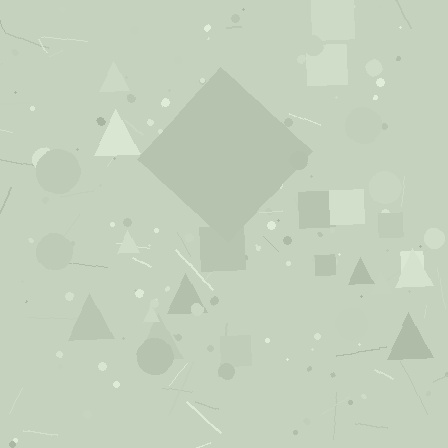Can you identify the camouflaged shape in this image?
The camouflaged shape is a diamond.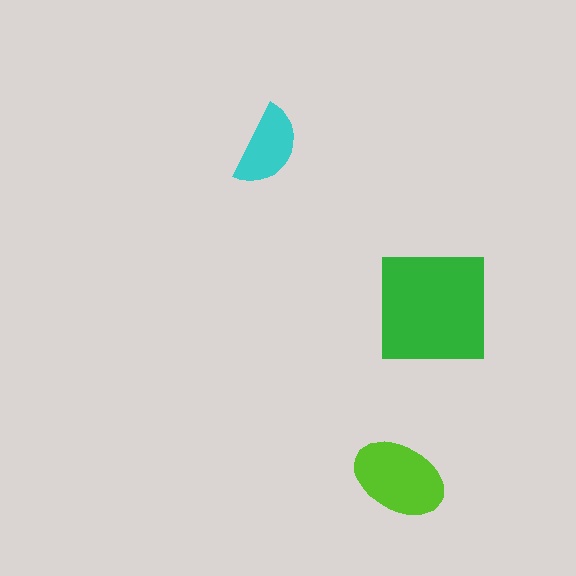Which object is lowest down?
The lime ellipse is bottommost.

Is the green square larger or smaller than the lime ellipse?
Larger.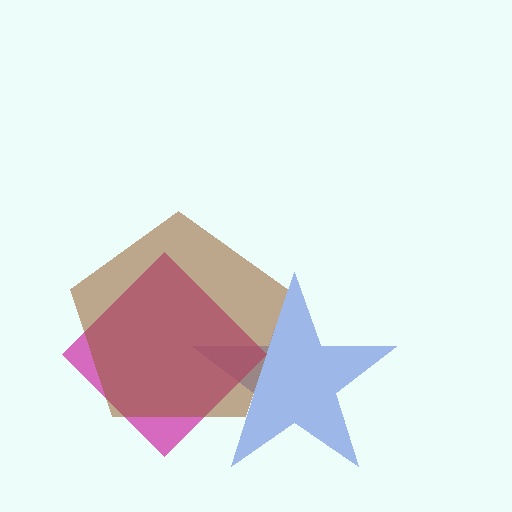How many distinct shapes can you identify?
There are 3 distinct shapes: a blue star, a magenta diamond, a brown pentagon.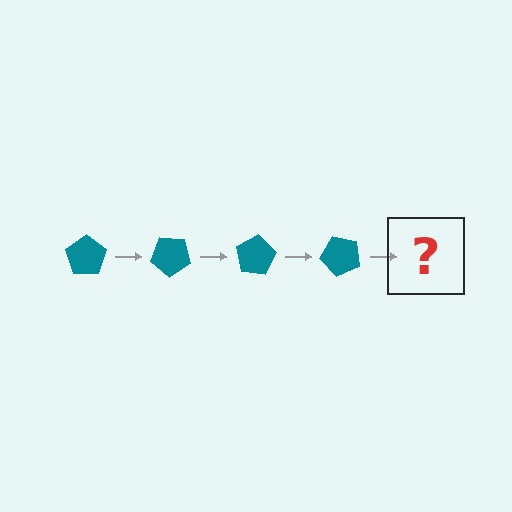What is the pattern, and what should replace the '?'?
The pattern is that the pentagon rotates 40 degrees each step. The '?' should be a teal pentagon rotated 160 degrees.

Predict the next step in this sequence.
The next step is a teal pentagon rotated 160 degrees.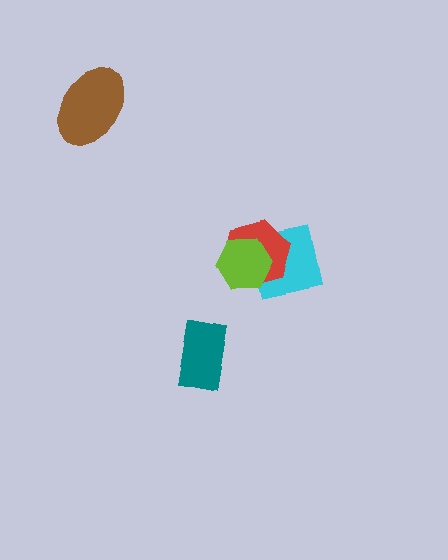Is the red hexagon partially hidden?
Yes, it is partially covered by another shape.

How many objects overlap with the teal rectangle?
0 objects overlap with the teal rectangle.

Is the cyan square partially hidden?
Yes, it is partially covered by another shape.